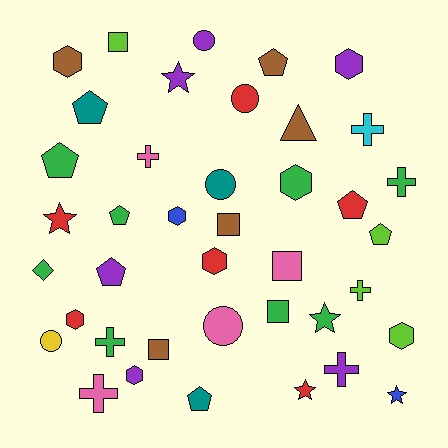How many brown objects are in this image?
There are 5 brown objects.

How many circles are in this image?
There are 5 circles.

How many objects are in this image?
There are 40 objects.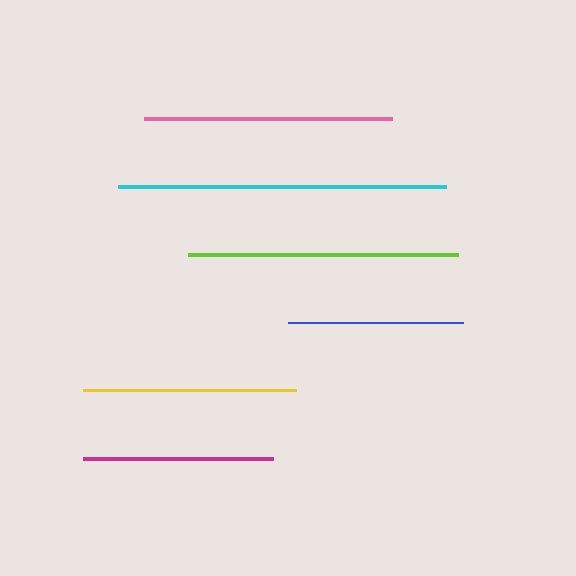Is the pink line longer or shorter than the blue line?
The pink line is longer than the blue line.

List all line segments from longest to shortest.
From longest to shortest: cyan, lime, pink, yellow, magenta, blue.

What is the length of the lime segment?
The lime segment is approximately 270 pixels long.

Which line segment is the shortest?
The blue line is the shortest at approximately 176 pixels.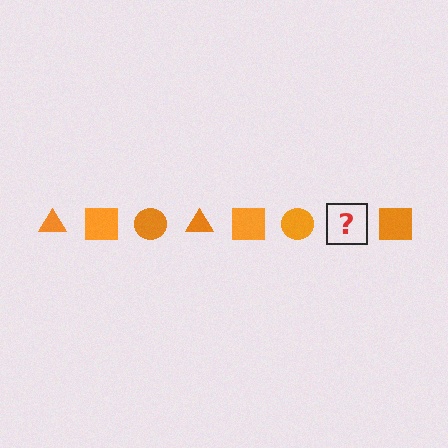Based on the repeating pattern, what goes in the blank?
The blank should be an orange triangle.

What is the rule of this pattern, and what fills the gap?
The rule is that the pattern cycles through triangle, square, circle shapes in orange. The gap should be filled with an orange triangle.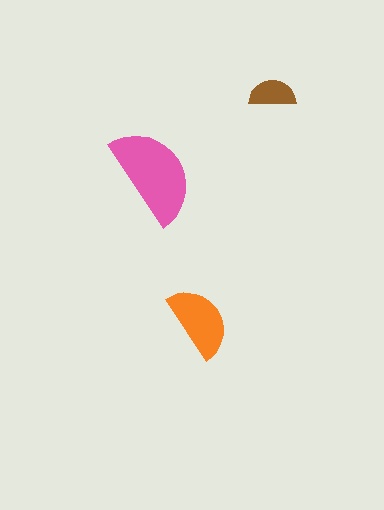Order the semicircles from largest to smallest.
the pink one, the orange one, the brown one.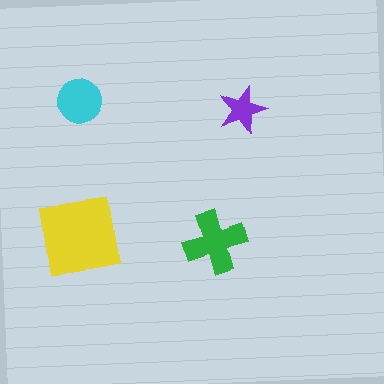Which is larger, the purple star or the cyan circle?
The cyan circle.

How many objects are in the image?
There are 4 objects in the image.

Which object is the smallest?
The purple star.